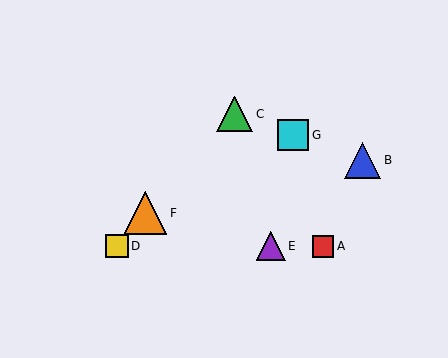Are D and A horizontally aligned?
Yes, both are at y≈246.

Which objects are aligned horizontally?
Objects A, D, E are aligned horizontally.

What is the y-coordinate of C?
Object C is at y≈114.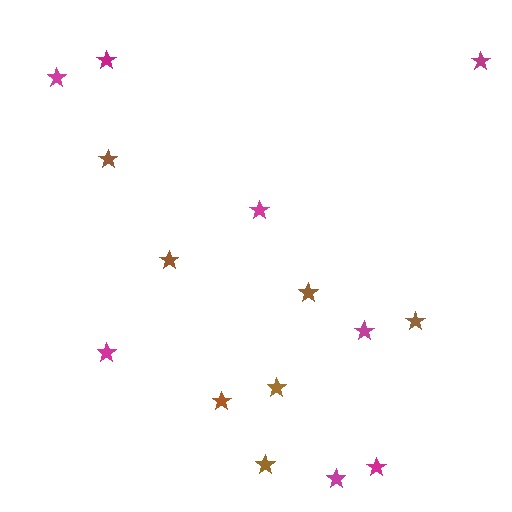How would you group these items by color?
There are 2 groups: one group of magenta stars (8) and one group of brown stars (7).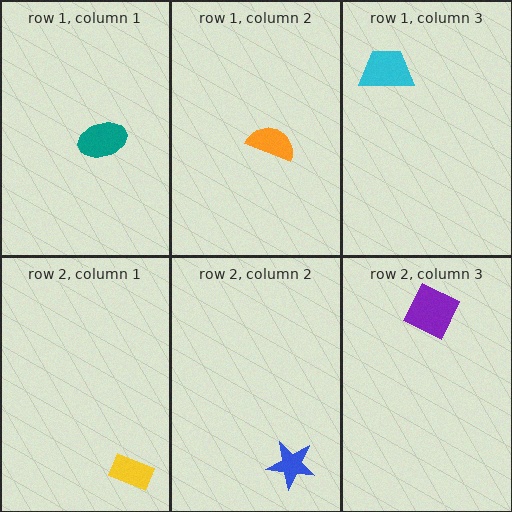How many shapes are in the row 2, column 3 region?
1.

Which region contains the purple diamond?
The row 2, column 3 region.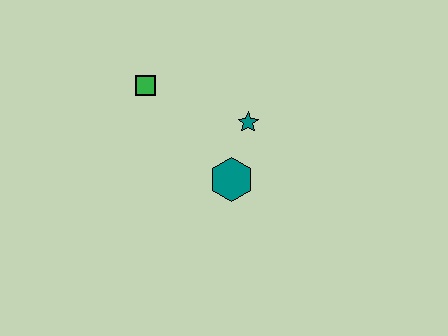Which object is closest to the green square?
The teal star is closest to the green square.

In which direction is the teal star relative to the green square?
The teal star is to the right of the green square.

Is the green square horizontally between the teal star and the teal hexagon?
No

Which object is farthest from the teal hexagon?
The green square is farthest from the teal hexagon.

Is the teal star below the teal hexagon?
No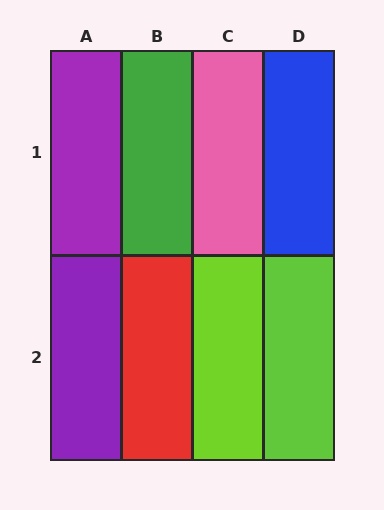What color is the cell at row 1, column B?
Green.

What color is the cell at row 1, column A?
Purple.